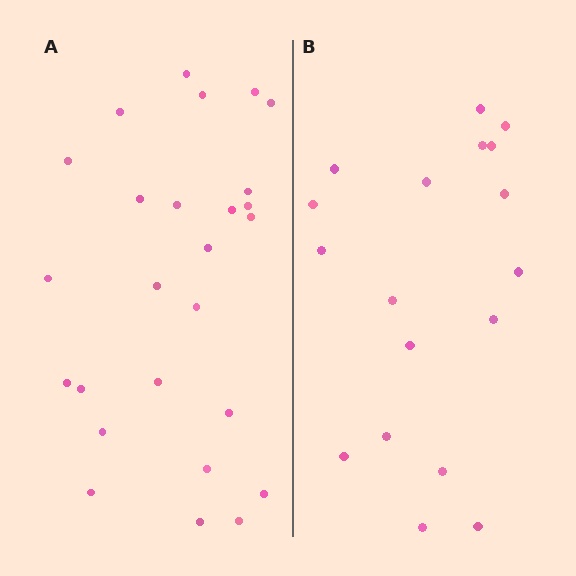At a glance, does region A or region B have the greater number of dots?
Region A (the left region) has more dots.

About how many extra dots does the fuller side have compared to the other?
Region A has roughly 8 or so more dots than region B.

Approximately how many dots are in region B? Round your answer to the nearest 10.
About 20 dots. (The exact count is 18, which rounds to 20.)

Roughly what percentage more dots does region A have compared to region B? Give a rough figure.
About 45% more.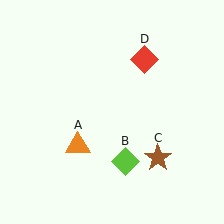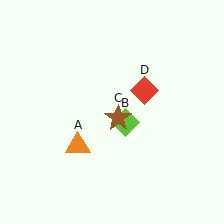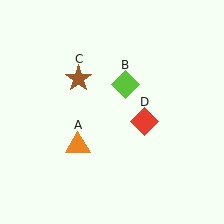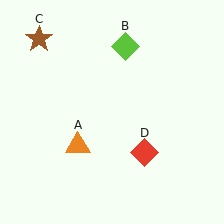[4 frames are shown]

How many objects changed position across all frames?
3 objects changed position: lime diamond (object B), brown star (object C), red diamond (object D).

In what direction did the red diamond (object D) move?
The red diamond (object D) moved down.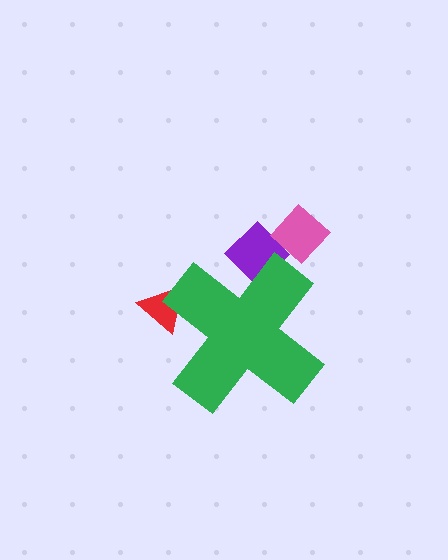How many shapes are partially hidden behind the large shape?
2 shapes are partially hidden.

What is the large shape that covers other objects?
A green cross.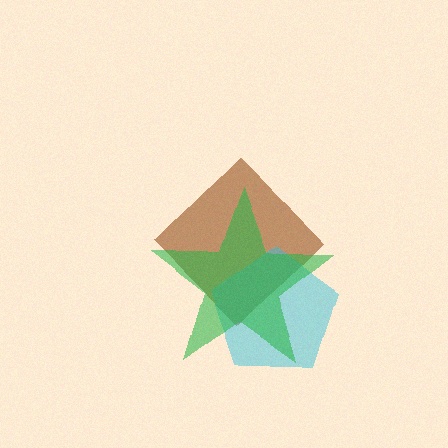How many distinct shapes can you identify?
There are 3 distinct shapes: a brown diamond, a cyan pentagon, a green star.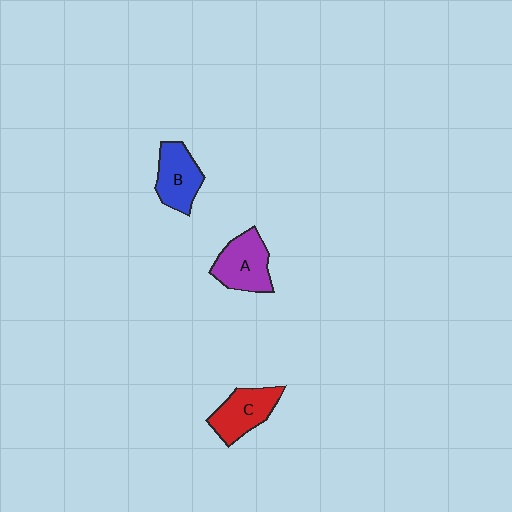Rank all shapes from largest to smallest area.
From largest to smallest: A (purple), C (red), B (blue).